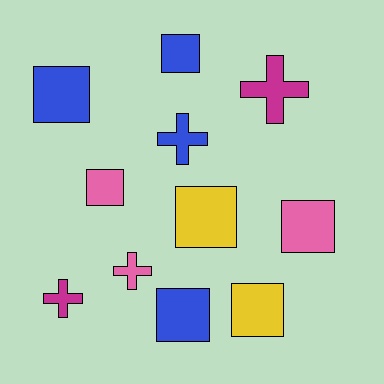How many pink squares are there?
There are 2 pink squares.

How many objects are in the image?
There are 11 objects.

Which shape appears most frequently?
Square, with 7 objects.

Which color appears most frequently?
Blue, with 4 objects.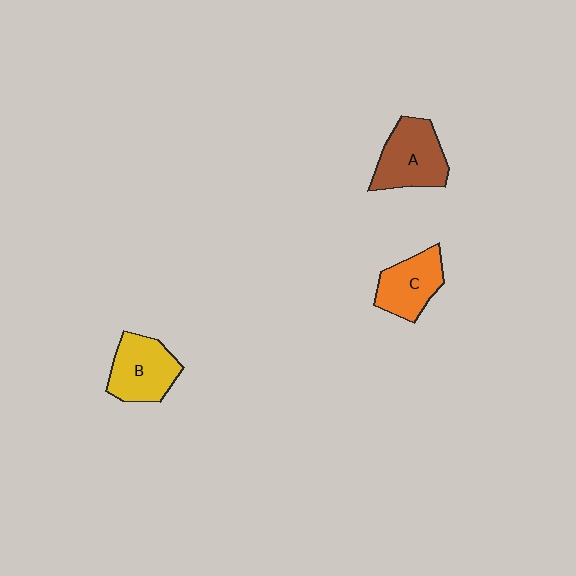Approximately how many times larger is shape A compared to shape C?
Approximately 1.2 times.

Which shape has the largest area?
Shape A (brown).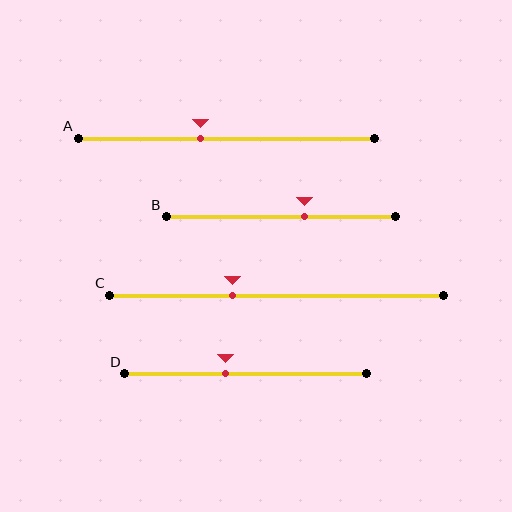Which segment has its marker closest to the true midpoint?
Segment D has its marker closest to the true midpoint.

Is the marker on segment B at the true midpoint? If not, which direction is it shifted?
No, the marker on segment B is shifted to the right by about 10% of the segment length.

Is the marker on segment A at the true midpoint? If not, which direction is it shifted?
No, the marker on segment A is shifted to the left by about 9% of the segment length.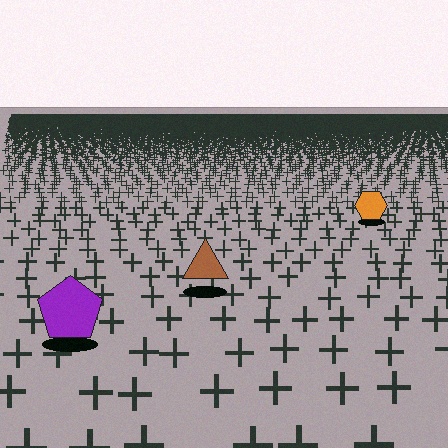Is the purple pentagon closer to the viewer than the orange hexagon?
Yes. The purple pentagon is closer — you can tell from the texture gradient: the ground texture is coarser near it.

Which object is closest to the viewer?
The purple pentagon is closest. The texture marks near it are larger and more spread out.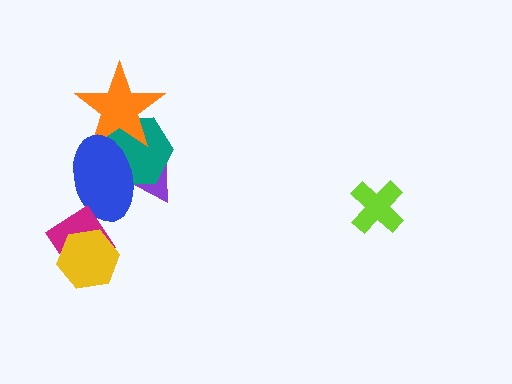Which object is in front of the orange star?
The blue ellipse is in front of the orange star.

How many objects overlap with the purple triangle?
2 objects overlap with the purple triangle.